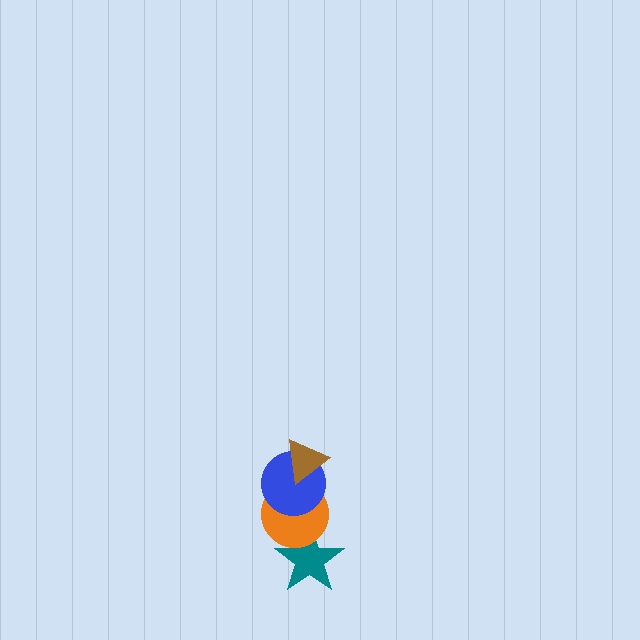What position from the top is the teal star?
The teal star is 4th from the top.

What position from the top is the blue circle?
The blue circle is 2nd from the top.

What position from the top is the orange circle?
The orange circle is 3rd from the top.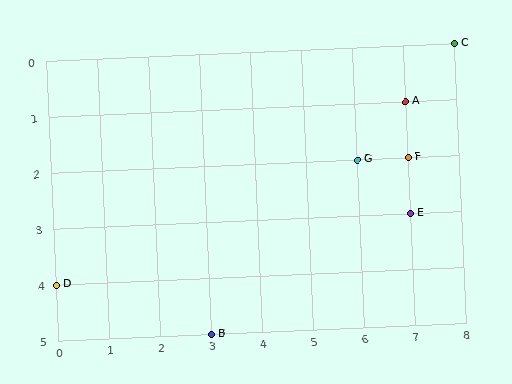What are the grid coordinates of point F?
Point F is at grid coordinates (7, 2).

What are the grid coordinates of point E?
Point E is at grid coordinates (7, 3).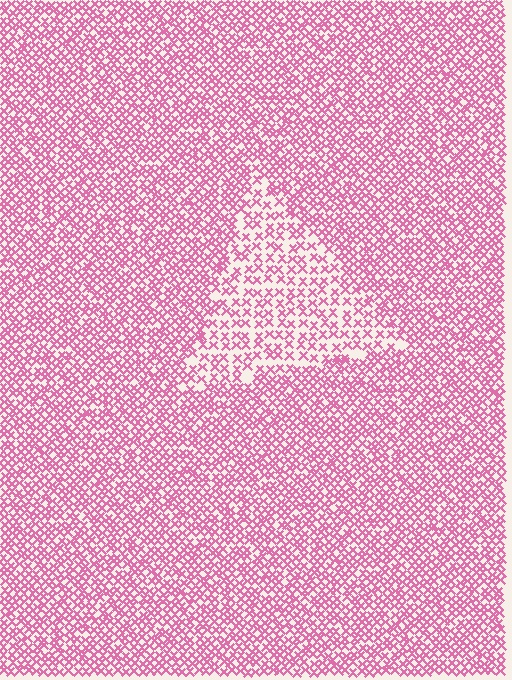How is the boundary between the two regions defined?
The boundary is defined by a change in element density (approximately 1.8x ratio). All elements are the same color, size, and shape.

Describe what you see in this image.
The image contains small pink elements arranged at two different densities. A triangle-shaped region is visible where the elements are less densely packed than the surrounding area.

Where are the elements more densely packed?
The elements are more densely packed outside the triangle boundary.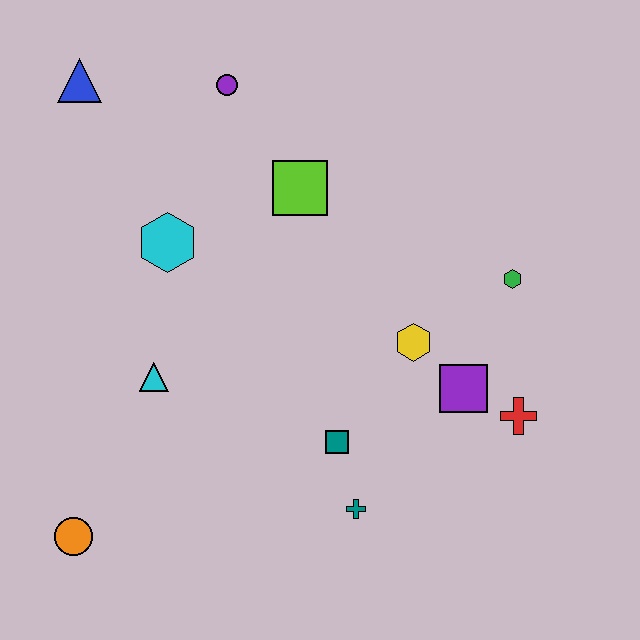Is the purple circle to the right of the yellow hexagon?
No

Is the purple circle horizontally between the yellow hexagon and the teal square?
No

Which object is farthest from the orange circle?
The green hexagon is farthest from the orange circle.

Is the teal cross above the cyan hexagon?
No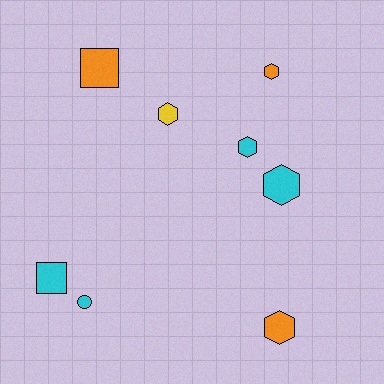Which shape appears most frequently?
Hexagon, with 5 objects.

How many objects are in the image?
There are 8 objects.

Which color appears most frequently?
Cyan, with 4 objects.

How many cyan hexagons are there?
There are 2 cyan hexagons.